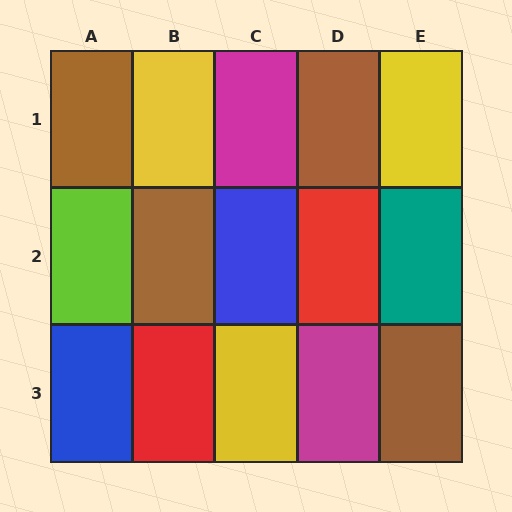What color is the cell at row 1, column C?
Magenta.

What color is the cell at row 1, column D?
Brown.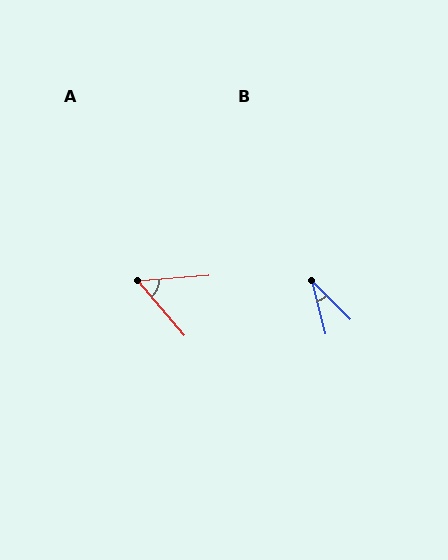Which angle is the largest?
A, at approximately 54 degrees.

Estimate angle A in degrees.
Approximately 54 degrees.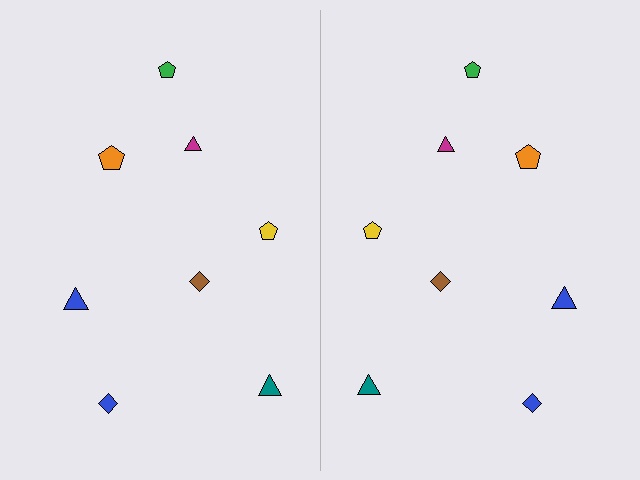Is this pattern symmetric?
Yes, this pattern has bilateral (reflection) symmetry.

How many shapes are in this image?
There are 16 shapes in this image.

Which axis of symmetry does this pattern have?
The pattern has a vertical axis of symmetry running through the center of the image.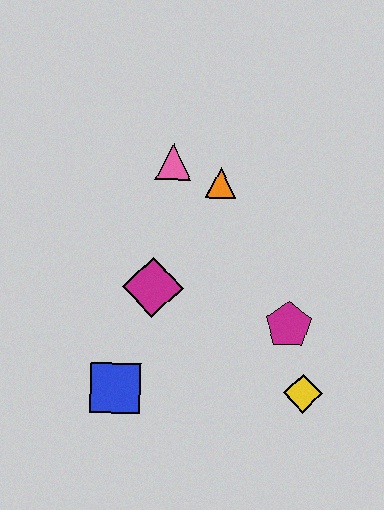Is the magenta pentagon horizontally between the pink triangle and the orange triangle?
No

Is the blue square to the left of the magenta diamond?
Yes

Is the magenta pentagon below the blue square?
No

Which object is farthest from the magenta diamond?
The yellow diamond is farthest from the magenta diamond.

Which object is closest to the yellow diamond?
The magenta pentagon is closest to the yellow diamond.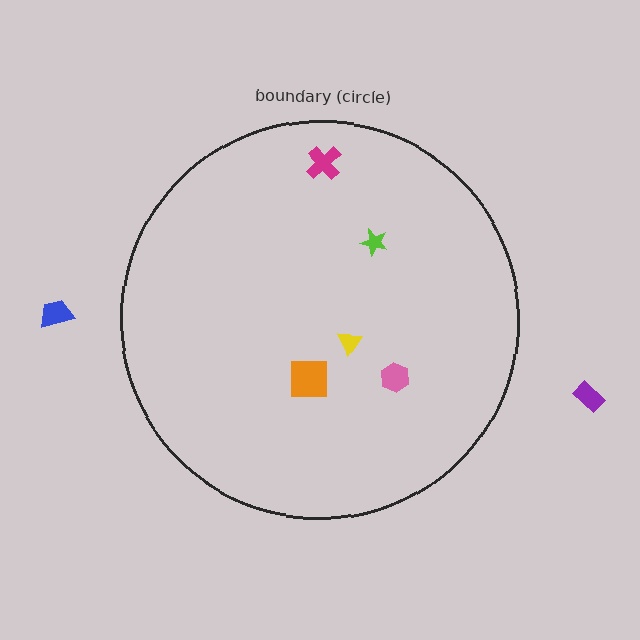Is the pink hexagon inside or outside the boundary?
Inside.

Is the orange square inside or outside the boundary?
Inside.